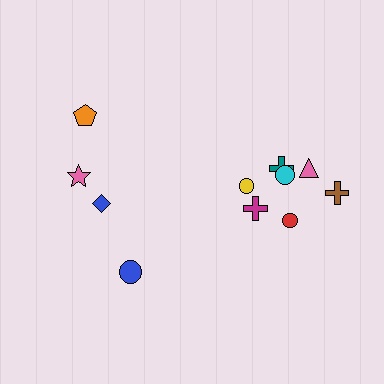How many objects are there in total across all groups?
There are 11 objects.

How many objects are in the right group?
There are 7 objects.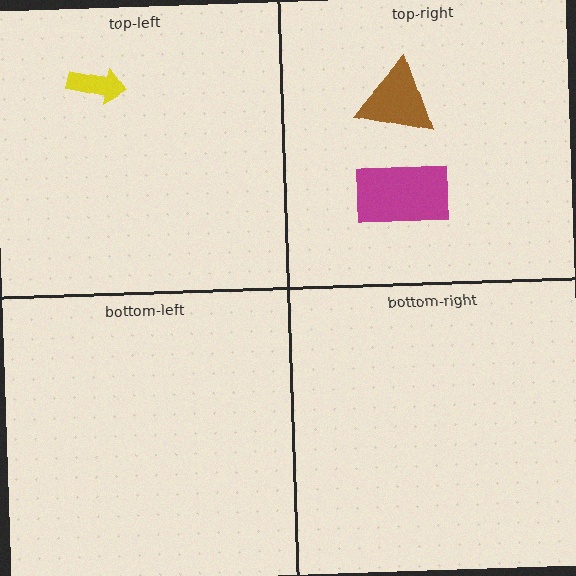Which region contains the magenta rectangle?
The top-right region.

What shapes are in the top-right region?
The brown triangle, the magenta rectangle.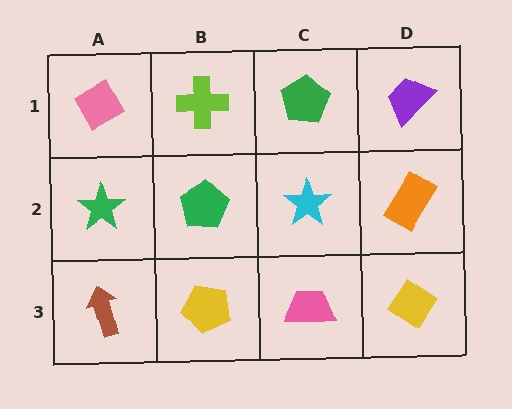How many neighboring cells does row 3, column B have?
3.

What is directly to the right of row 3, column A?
A yellow pentagon.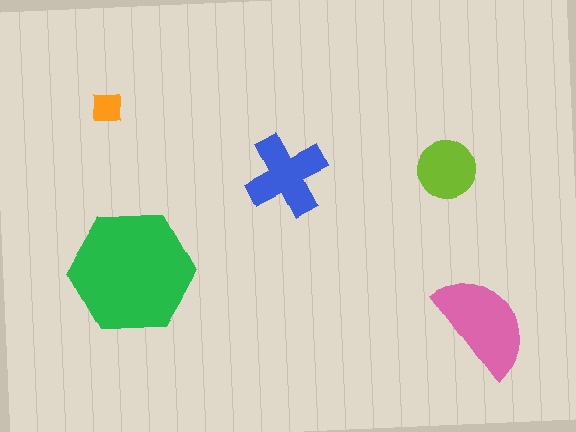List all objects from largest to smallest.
The green hexagon, the pink semicircle, the blue cross, the lime circle, the orange square.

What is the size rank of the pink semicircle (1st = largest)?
2nd.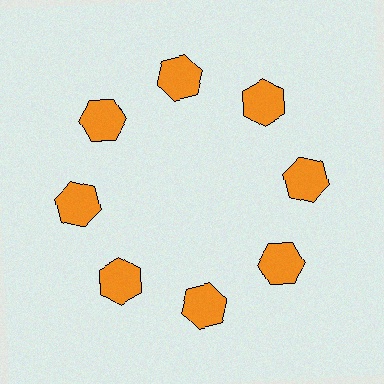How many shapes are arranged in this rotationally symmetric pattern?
There are 8 shapes, arranged in 8 groups of 1.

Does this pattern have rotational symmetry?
Yes, this pattern has 8-fold rotational symmetry. It looks the same after rotating 45 degrees around the center.